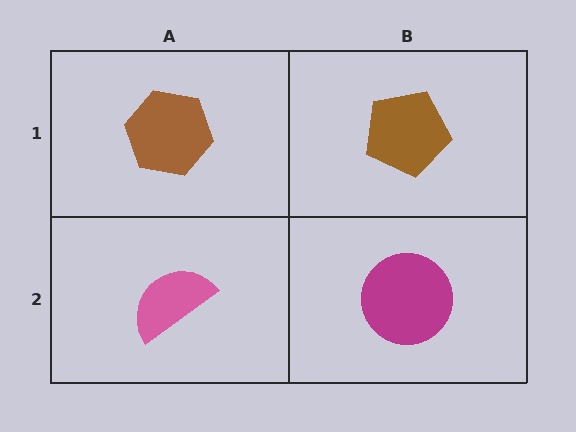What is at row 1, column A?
A brown hexagon.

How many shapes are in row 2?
2 shapes.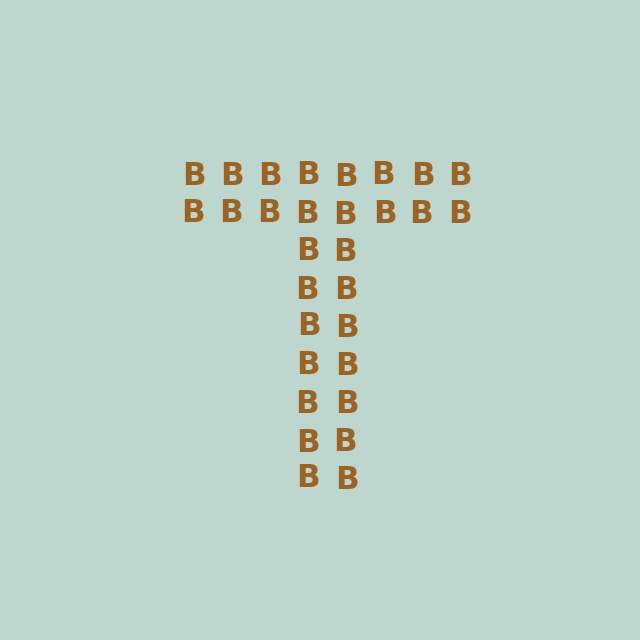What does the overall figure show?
The overall figure shows the letter T.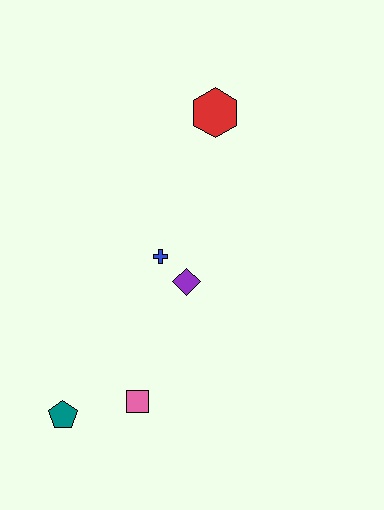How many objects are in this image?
There are 5 objects.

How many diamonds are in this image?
There is 1 diamond.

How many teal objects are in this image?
There is 1 teal object.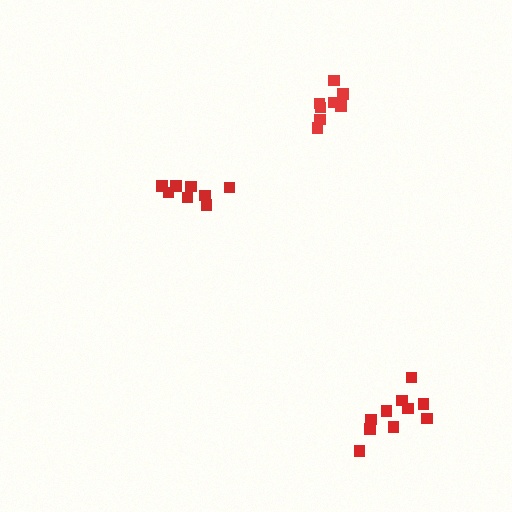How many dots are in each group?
Group 1: 8 dots, Group 2: 8 dots, Group 3: 10 dots (26 total).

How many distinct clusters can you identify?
There are 3 distinct clusters.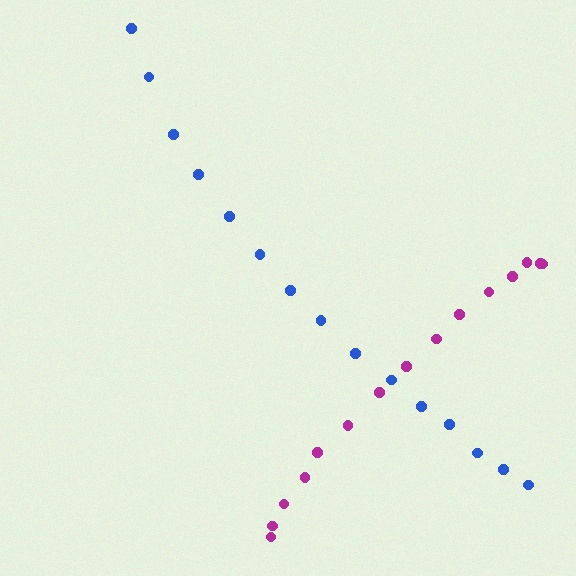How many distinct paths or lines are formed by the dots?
There are 2 distinct paths.